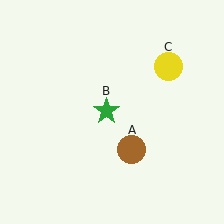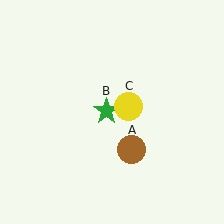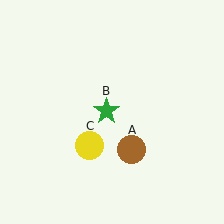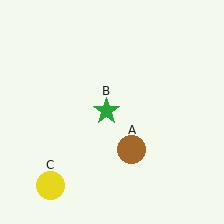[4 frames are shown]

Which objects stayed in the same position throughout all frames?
Brown circle (object A) and green star (object B) remained stationary.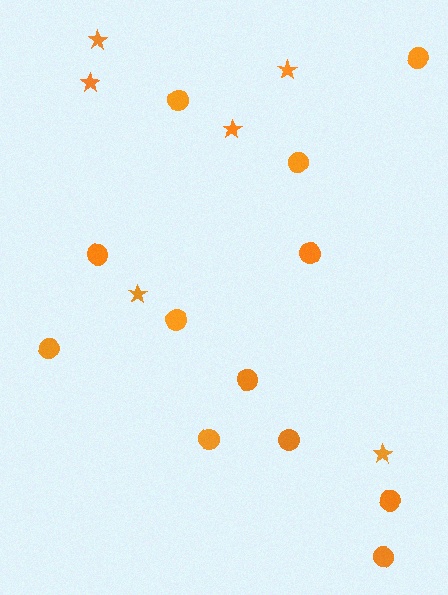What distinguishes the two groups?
There are 2 groups: one group of circles (12) and one group of stars (6).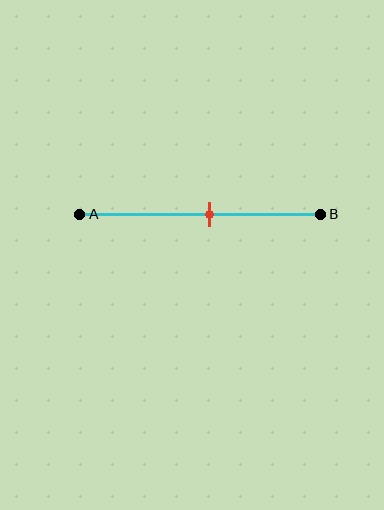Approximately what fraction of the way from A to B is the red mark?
The red mark is approximately 55% of the way from A to B.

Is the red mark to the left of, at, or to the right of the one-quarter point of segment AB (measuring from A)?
The red mark is to the right of the one-quarter point of segment AB.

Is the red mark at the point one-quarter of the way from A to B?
No, the mark is at about 55% from A, not at the 25% one-quarter point.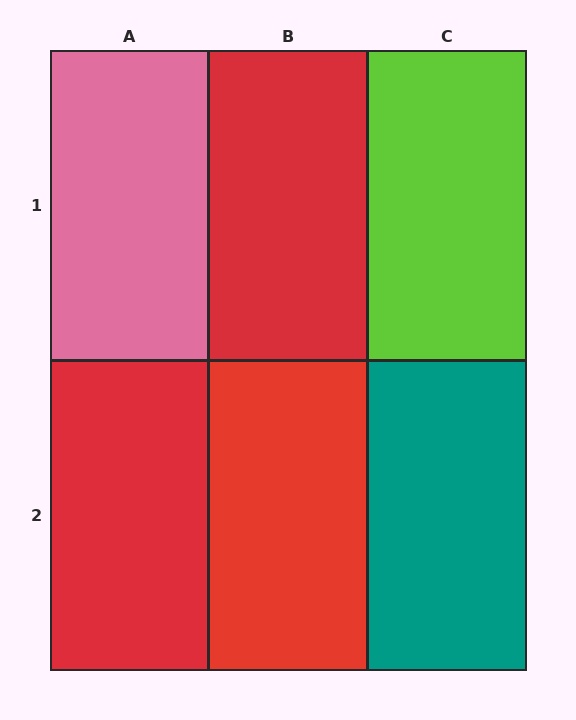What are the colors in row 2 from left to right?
Red, red, teal.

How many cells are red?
3 cells are red.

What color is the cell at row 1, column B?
Red.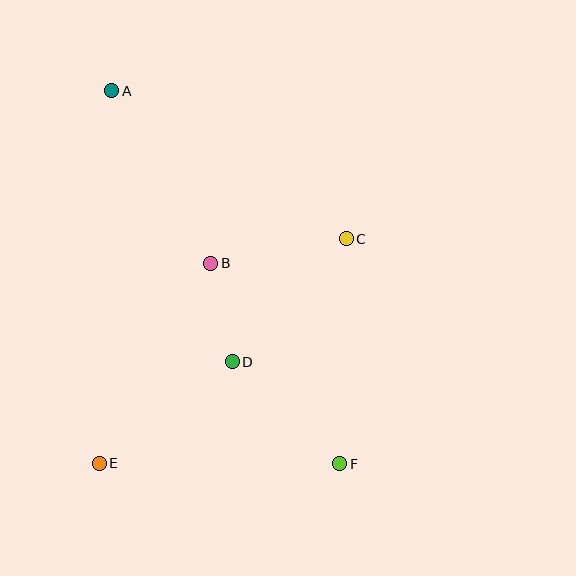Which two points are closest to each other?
Points B and D are closest to each other.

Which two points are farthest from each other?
Points A and F are farthest from each other.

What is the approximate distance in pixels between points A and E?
The distance between A and E is approximately 372 pixels.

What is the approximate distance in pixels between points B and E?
The distance between B and E is approximately 229 pixels.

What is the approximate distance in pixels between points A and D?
The distance between A and D is approximately 297 pixels.